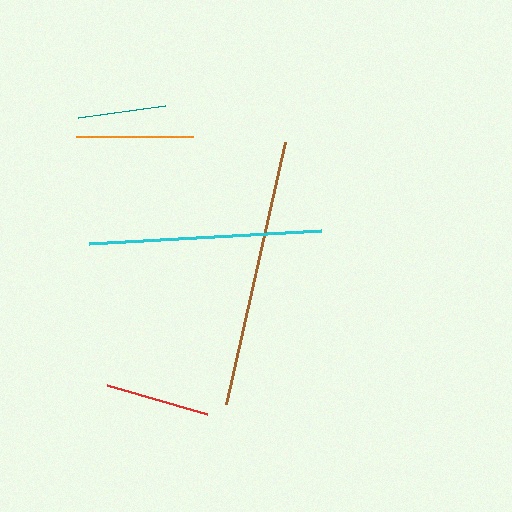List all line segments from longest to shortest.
From longest to shortest: brown, cyan, orange, red, teal.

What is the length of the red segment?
The red segment is approximately 104 pixels long.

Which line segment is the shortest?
The teal line is the shortest at approximately 88 pixels.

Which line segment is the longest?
The brown line is the longest at approximately 268 pixels.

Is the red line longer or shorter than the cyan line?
The cyan line is longer than the red line.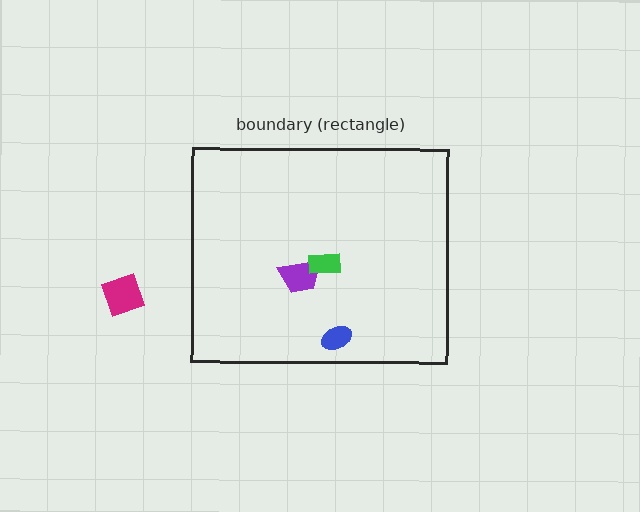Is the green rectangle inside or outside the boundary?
Inside.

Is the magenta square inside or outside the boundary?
Outside.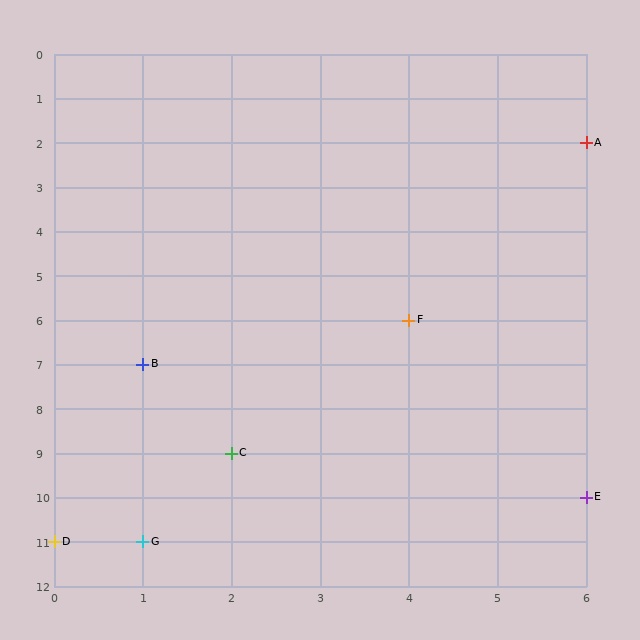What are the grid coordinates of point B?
Point B is at grid coordinates (1, 7).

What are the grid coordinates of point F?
Point F is at grid coordinates (4, 6).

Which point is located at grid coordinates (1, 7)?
Point B is at (1, 7).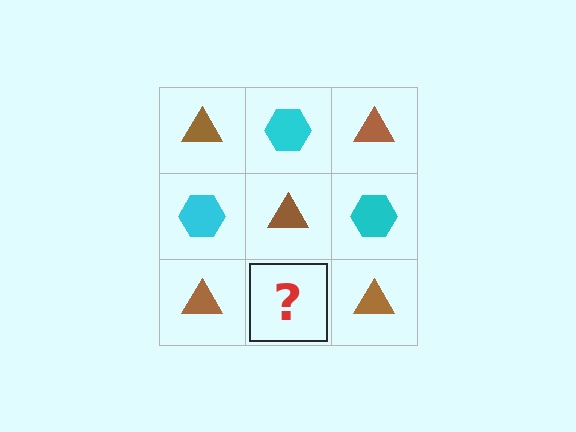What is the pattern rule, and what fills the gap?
The rule is that it alternates brown triangle and cyan hexagon in a checkerboard pattern. The gap should be filled with a cyan hexagon.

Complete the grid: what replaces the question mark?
The question mark should be replaced with a cyan hexagon.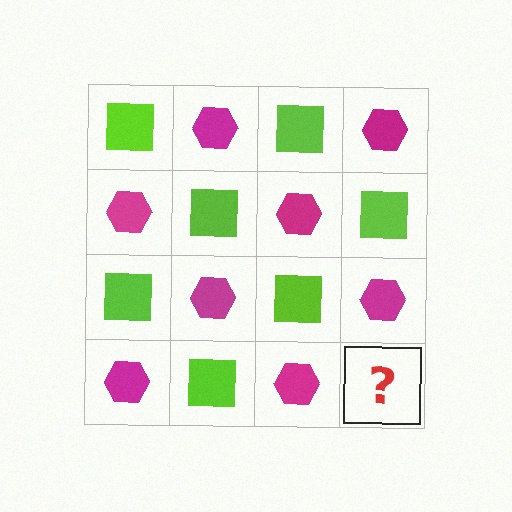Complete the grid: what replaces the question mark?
The question mark should be replaced with a lime square.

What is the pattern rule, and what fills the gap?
The rule is that it alternates lime square and magenta hexagon in a checkerboard pattern. The gap should be filled with a lime square.